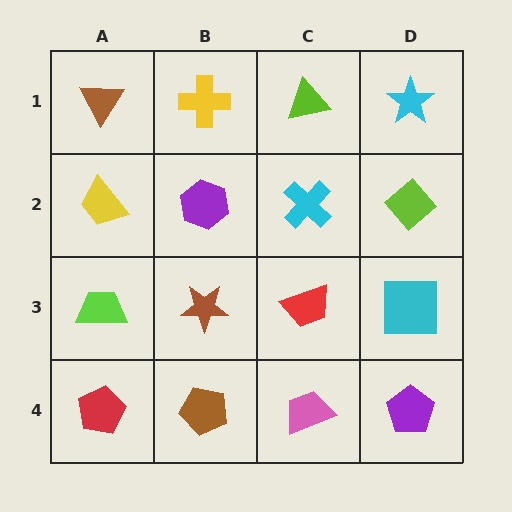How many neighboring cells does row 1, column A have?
2.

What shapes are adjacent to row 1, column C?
A cyan cross (row 2, column C), a yellow cross (row 1, column B), a cyan star (row 1, column D).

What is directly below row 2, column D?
A cyan square.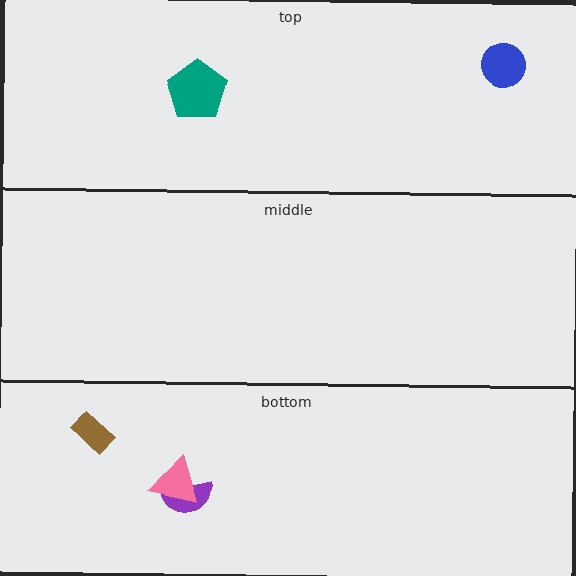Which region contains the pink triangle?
The bottom region.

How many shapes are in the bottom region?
3.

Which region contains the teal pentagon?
The top region.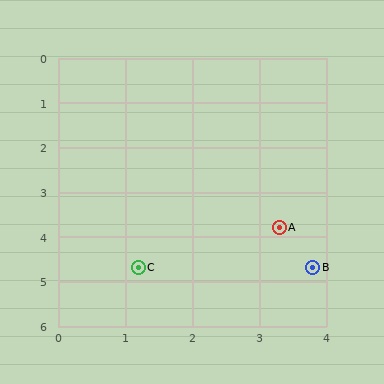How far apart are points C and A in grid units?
Points C and A are about 2.3 grid units apart.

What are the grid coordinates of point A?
Point A is at approximately (3.3, 3.8).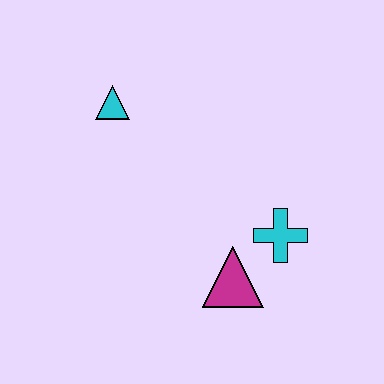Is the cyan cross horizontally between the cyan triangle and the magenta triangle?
No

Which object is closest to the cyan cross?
The magenta triangle is closest to the cyan cross.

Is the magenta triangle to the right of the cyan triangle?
Yes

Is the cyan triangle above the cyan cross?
Yes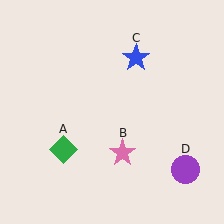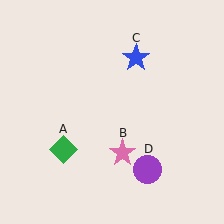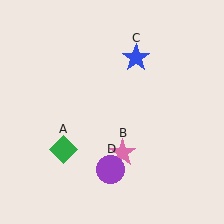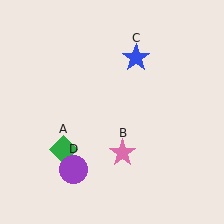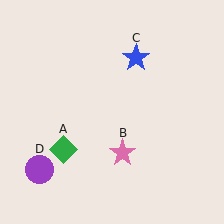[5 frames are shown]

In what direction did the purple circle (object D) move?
The purple circle (object D) moved left.